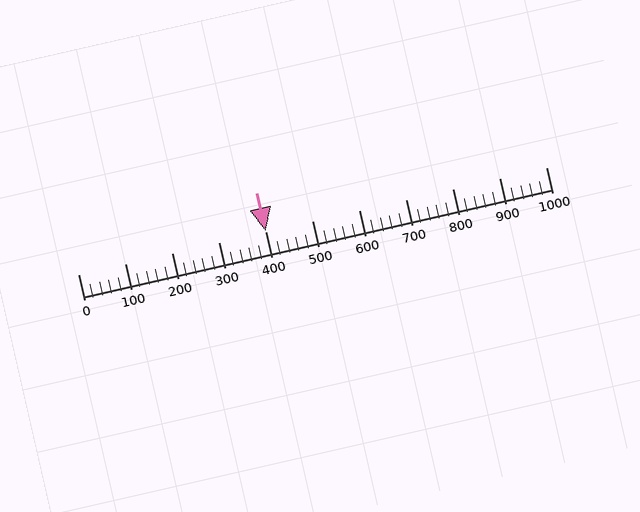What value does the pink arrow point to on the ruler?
The pink arrow points to approximately 402.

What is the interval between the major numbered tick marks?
The major tick marks are spaced 100 units apart.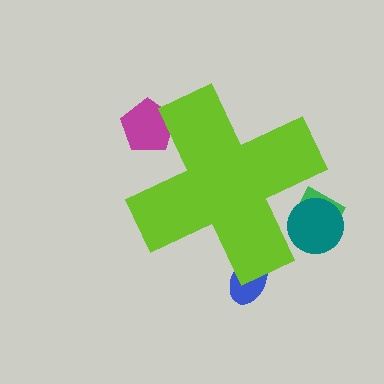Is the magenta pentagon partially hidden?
Yes, the magenta pentagon is partially hidden behind the lime cross.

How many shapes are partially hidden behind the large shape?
4 shapes are partially hidden.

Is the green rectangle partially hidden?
Yes, the green rectangle is partially hidden behind the lime cross.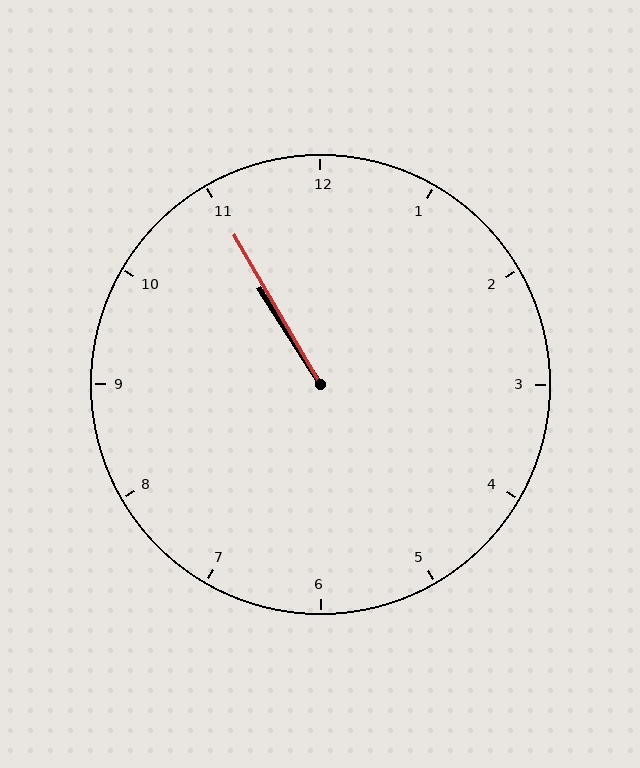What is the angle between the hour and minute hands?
Approximately 2 degrees.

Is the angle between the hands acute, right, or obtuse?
It is acute.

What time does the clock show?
10:55.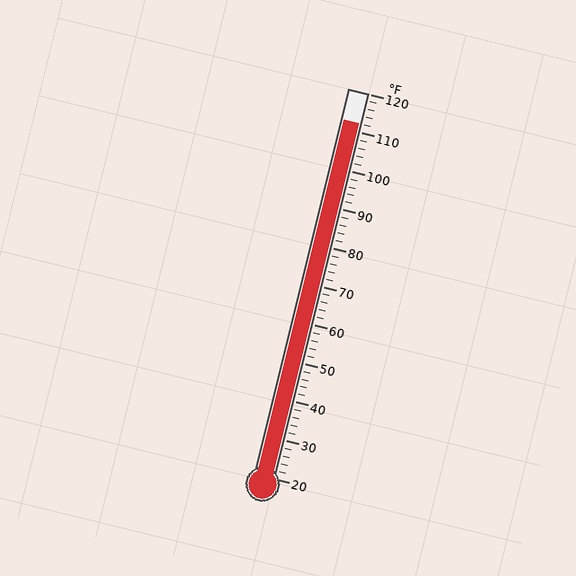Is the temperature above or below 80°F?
The temperature is above 80°F.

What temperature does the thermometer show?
The thermometer shows approximately 112°F.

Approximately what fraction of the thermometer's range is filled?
The thermometer is filled to approximately 90% of its range.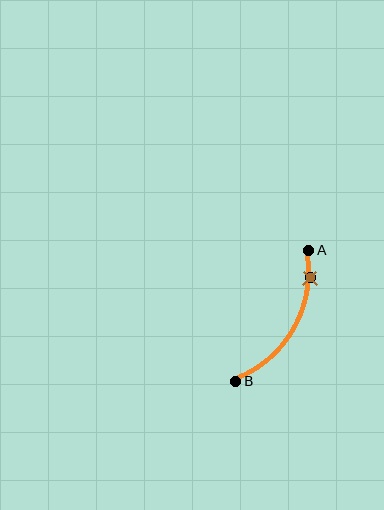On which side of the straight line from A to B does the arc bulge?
The arc bulges to the right of the straight line connecting A and B.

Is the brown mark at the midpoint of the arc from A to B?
No. The brown mark lies on the arc but is closer to endpoint A. The arc midpoint would be at the point on the curve equidistant along the arc from both A and B.